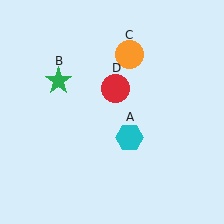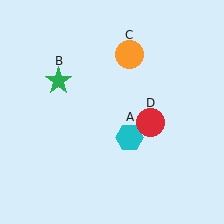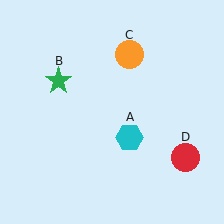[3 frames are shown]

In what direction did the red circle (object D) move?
The red circle (object D) moved down and to the right.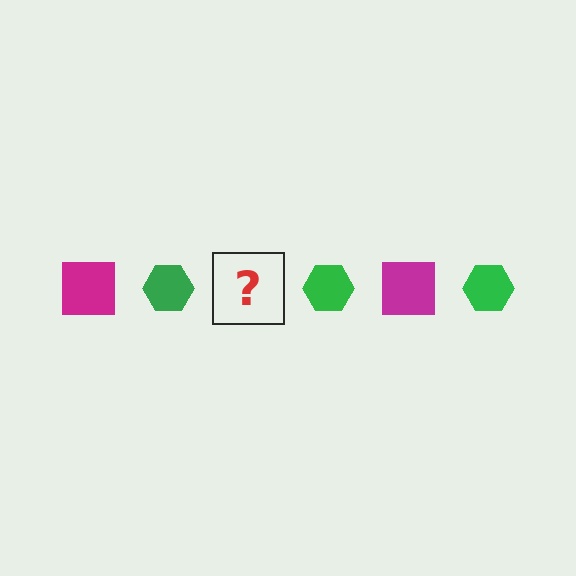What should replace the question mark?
The question mark should be replaced with a magenta square.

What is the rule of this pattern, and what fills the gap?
The rule is that the pattern alternates between magenta square and green hexagon. The gap should be filled with a magenta square.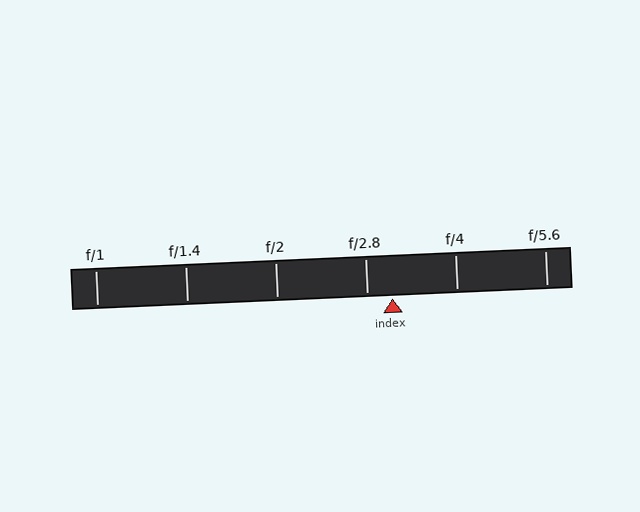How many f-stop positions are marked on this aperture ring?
There are 6 f-stop positions marked.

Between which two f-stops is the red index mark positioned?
The index mark is between f/2.8 and f/4.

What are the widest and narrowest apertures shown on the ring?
The widest aperture shown is f/1 and the narrowest is f/5.6.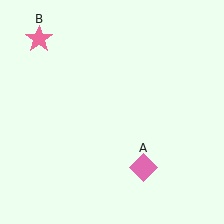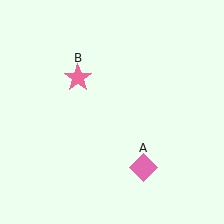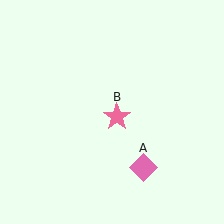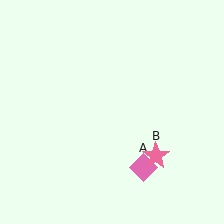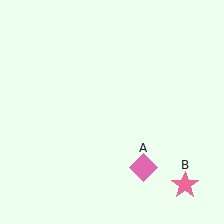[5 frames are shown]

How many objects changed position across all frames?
1 object changed position: pink star (object B).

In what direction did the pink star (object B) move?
The pink star (object B) moved down and to the right.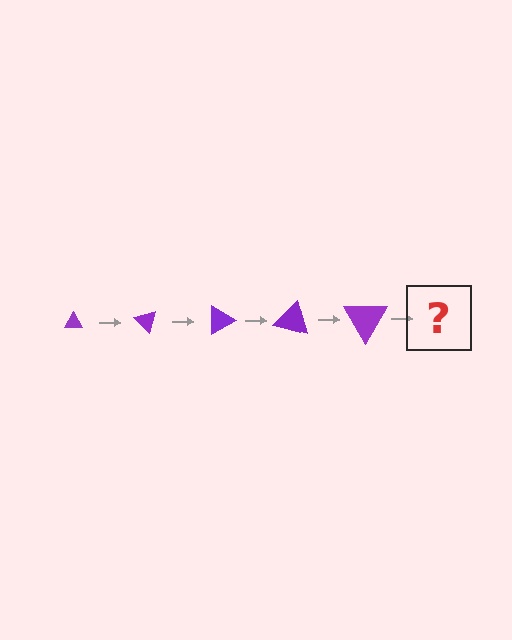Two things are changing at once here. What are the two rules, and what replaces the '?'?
The two rules are that the triangle grows larger each step and it rotates 45 degrees each step. The '?' should be a triangle, larger than the previous one and rotated 225 degrees from the start.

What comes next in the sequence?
The next element should be a triangle, larger than the previous one and rotated 225 degrees from the start.